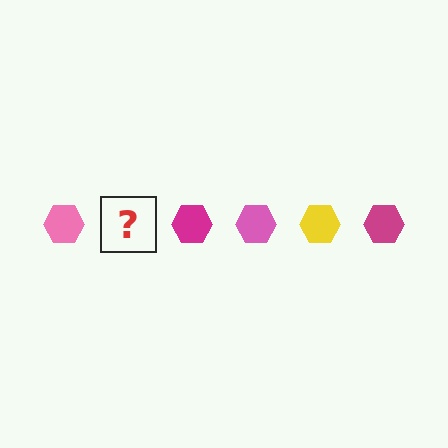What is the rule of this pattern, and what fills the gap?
The rule is that the pattern cycles through pink, yellow, magenta hexagons. The gap should be filled with a yellow hexagon.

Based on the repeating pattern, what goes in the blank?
The blank should be a yellow hexagon.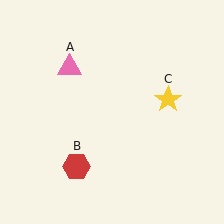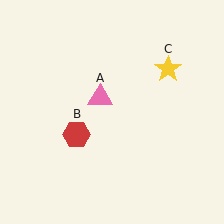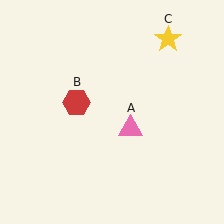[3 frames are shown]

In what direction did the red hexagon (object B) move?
The red hexagon (object B) moved up.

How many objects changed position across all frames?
3 objects changed position: pink triangle (object A), red hexagon (object B), yellow star (object C).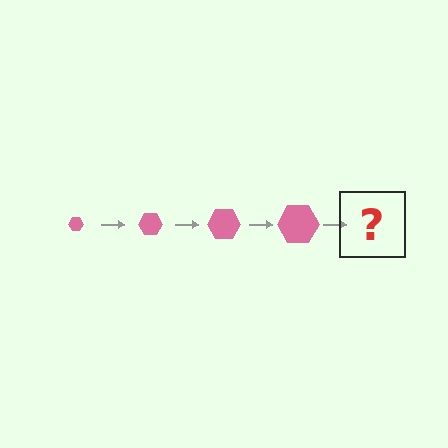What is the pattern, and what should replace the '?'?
The pattern is that the hexagon gets progressively larger each step. The '?' should be a pink hexagon, larger than the previous one.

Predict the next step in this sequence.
The next step is a pink hexagon, larger than the previous one.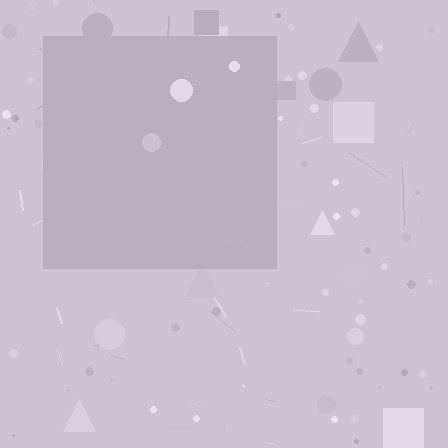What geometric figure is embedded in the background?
A square is embedded in the background.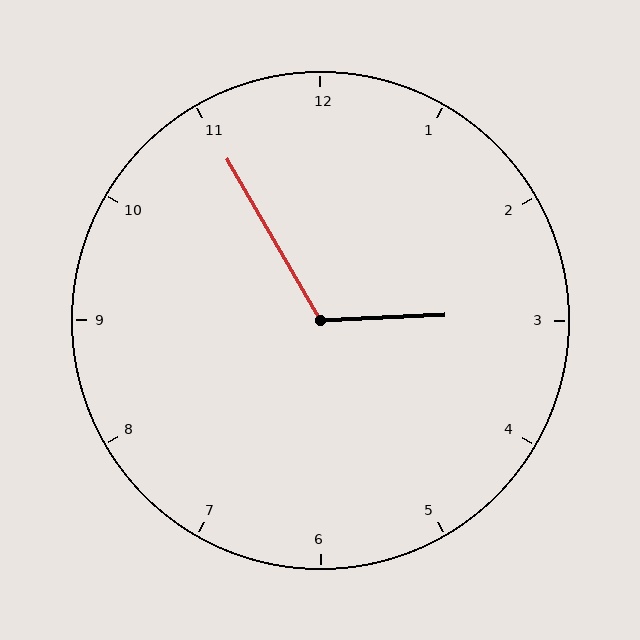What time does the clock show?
2:55.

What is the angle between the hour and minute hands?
Approximately 118 degrees.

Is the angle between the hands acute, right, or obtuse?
It is obtuse.